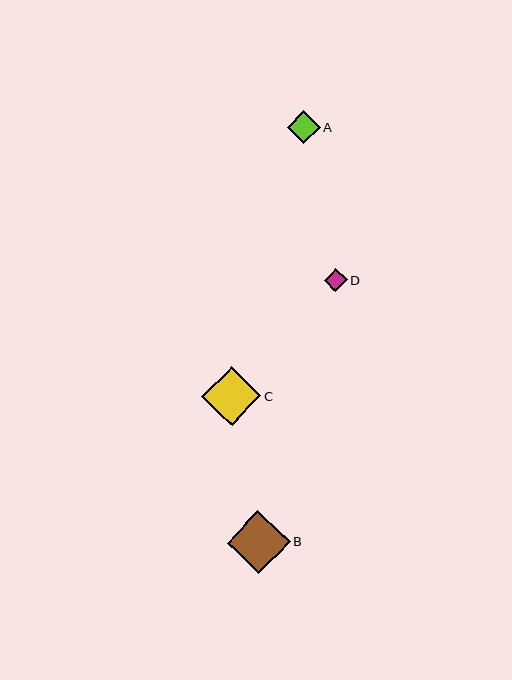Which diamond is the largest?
Diamond B is the largest with a size of approximately 63 pixels.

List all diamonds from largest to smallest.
From largest to smallest: B, C, A, D.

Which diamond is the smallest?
Diamond D is the smallest with a size of approximately 23 pixels.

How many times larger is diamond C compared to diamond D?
Diamond C is approximately 2.6 times the size of diamond D.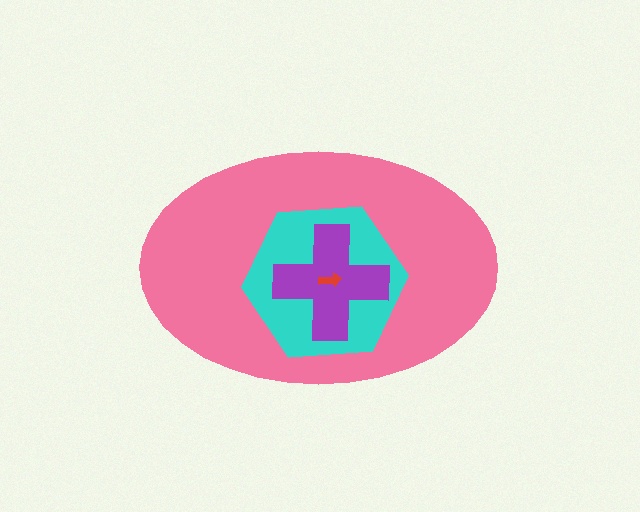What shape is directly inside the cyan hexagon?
The purple cross.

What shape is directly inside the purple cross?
The red arrow.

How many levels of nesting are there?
4.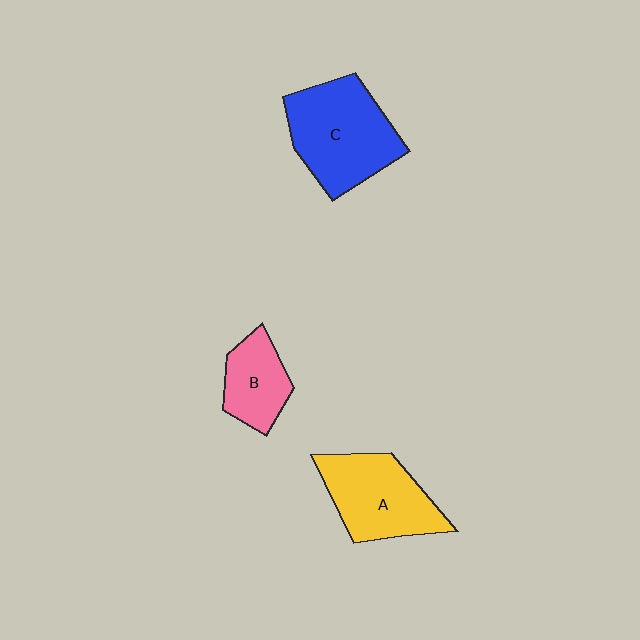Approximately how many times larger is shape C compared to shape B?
Approximately 1.9 times.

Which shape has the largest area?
Shape C (blue).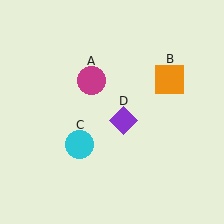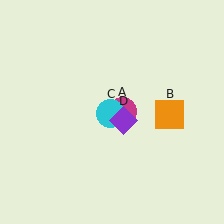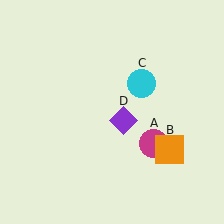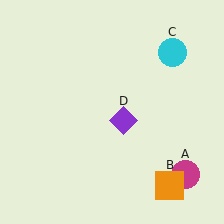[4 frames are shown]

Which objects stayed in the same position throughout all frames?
Purple diamond (object D) remained stationary.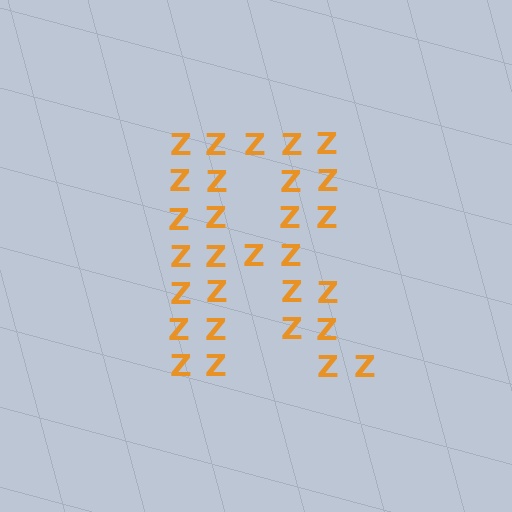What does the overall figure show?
The overall figure shows the letter R.